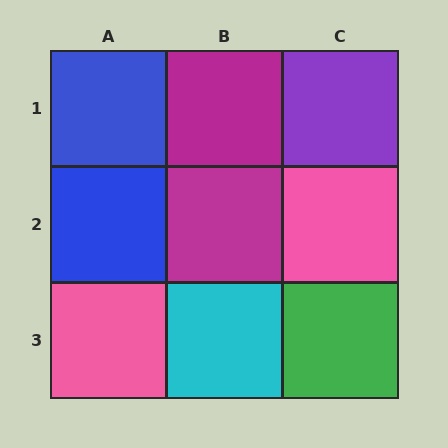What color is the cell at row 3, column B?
Cyan.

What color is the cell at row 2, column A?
Blue.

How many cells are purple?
1 cell is purple.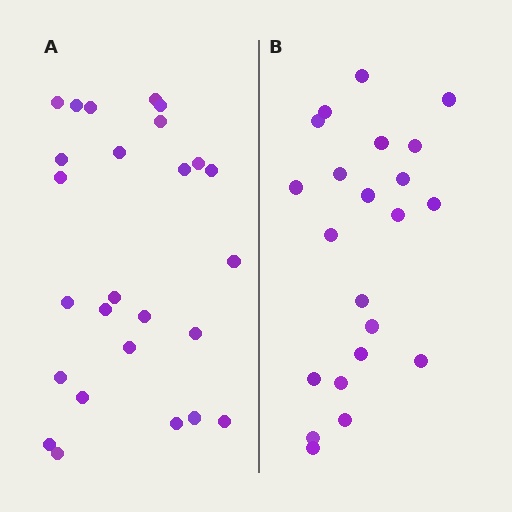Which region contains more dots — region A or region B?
Region A (the left region) has more dots.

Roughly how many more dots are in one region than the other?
Region A has about 4 more dots than region B.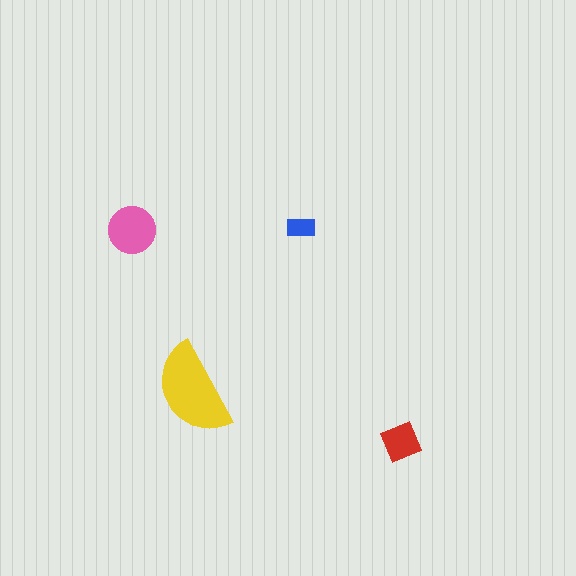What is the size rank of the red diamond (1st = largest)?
3rd.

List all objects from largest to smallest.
The yellow semicircle, the pink circle, the red diamond, the blue rectangle.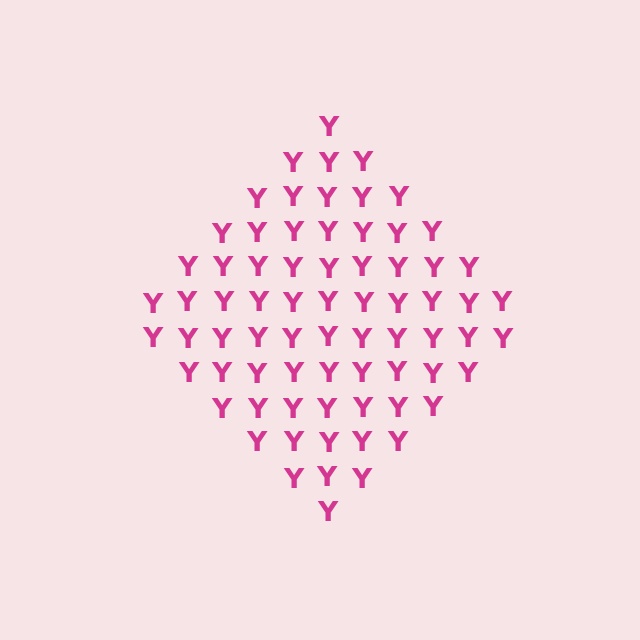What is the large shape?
The large shape is a diamond.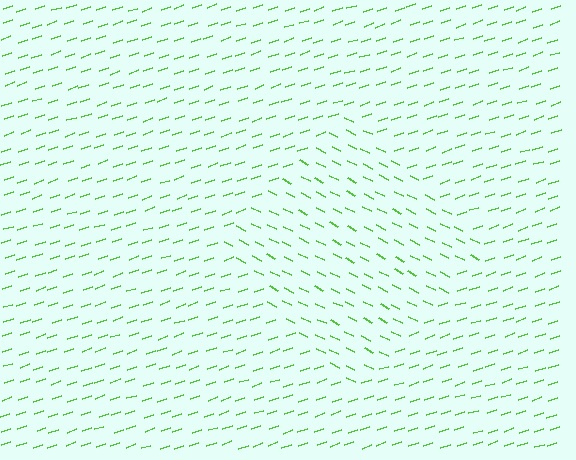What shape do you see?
I see a diamond.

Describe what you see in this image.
The image is filled with small lime line segments. A diamond region in the image has lines oriented differently from the surrounding lines, creating a visible texture boundary.